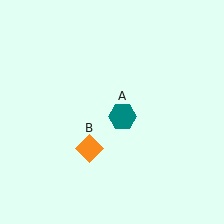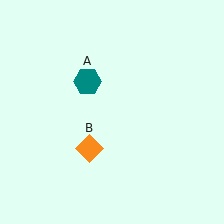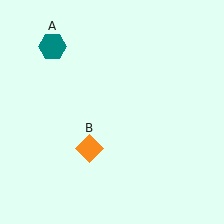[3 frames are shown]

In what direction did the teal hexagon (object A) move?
The teal hexagon (object A) moved up and to the left.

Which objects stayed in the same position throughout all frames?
Orange diamond (object B) remained stationary.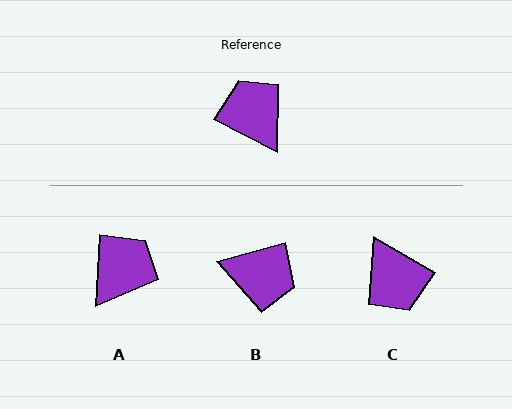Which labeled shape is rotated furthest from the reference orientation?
C, about 177 degrees away.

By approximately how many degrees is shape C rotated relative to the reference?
Approximately 177 degrees counter-clockwise.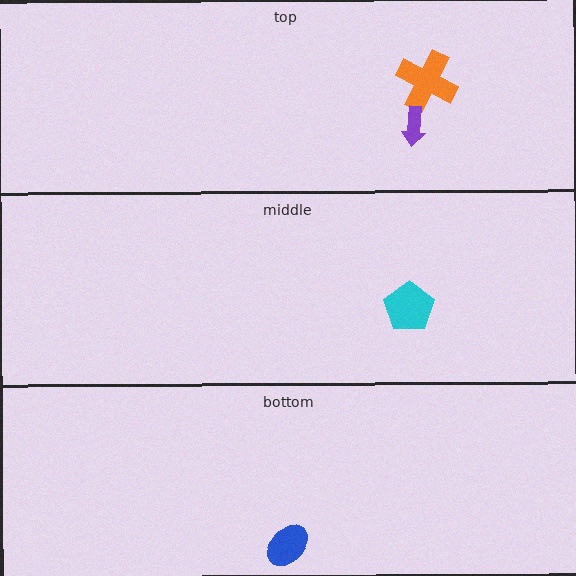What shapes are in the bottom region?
The blue ellipse.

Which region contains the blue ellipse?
The bottom region.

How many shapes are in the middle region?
1.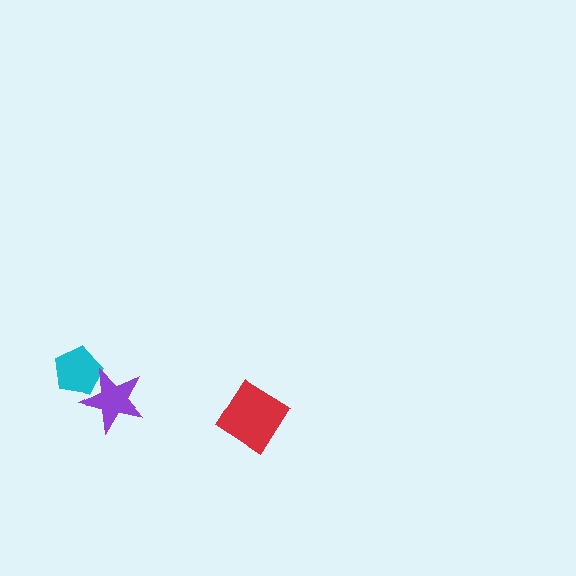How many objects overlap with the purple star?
1 object overlaps with the purple star.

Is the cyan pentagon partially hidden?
Yes, it is partially covered by another shape.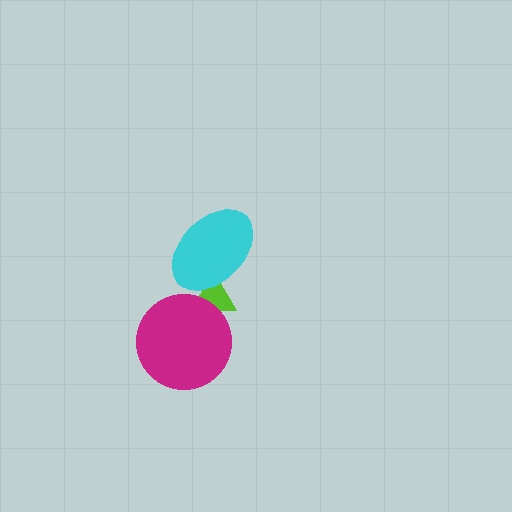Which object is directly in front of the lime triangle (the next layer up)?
The cyan ellipse is directly in front of the lime triangle.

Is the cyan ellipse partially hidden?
No, no other shape covers it.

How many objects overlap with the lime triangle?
2 objects overlap with the lime triangle.